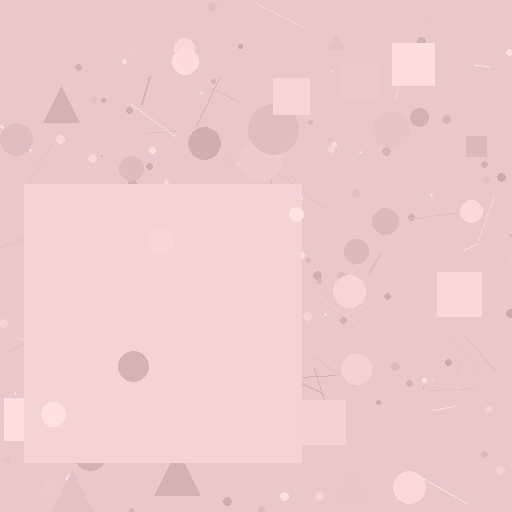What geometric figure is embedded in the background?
A square is embedded in the background.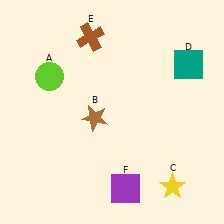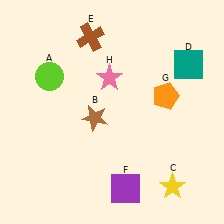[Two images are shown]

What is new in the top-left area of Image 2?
A pink star (H) was added in the top-left area of Image 2.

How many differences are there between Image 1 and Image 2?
There are 2 differences between the two images.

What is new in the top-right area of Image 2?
An orange pentagon (G) was added in the top-right area of Image 2.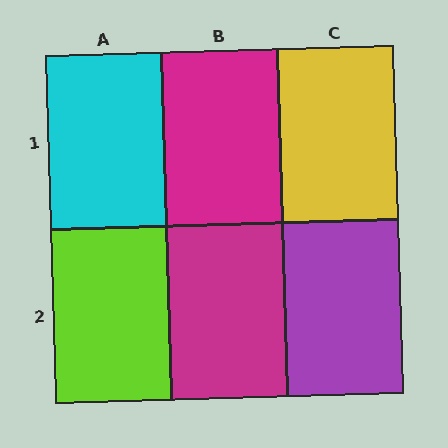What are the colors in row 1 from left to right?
Cyan, magenta, yellow.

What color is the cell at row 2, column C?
Purple.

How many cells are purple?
1 cell is purple.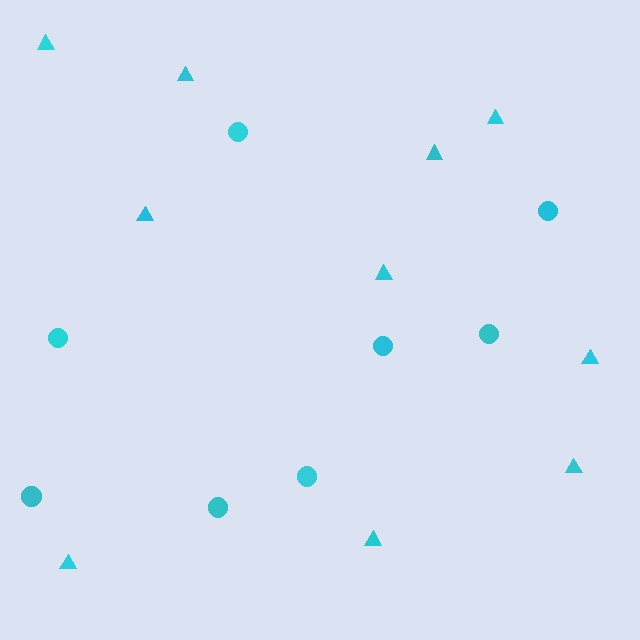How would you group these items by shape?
There are 2 groups: one group of circles (8) and one group of triangles (10).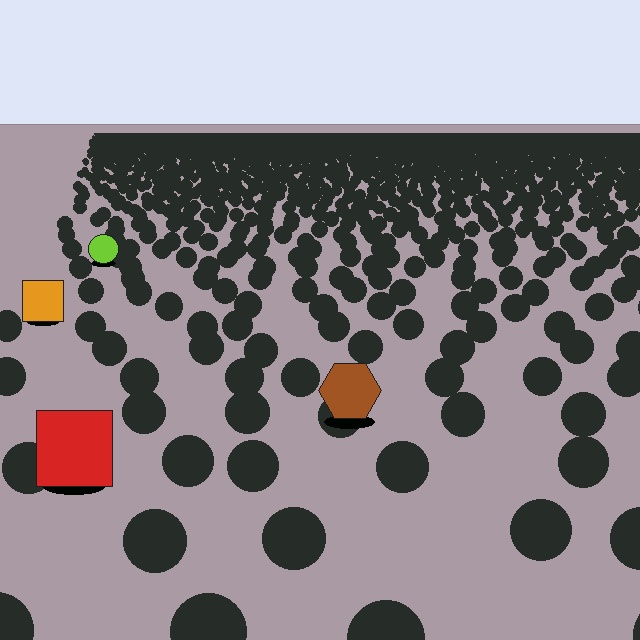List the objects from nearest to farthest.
From nearest to farthest: the red square, the brown hexagon, the orange square, the lime circle.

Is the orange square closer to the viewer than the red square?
No. The red square is closer — you can tell from the texture gradient: the ground texture is coarser near it.